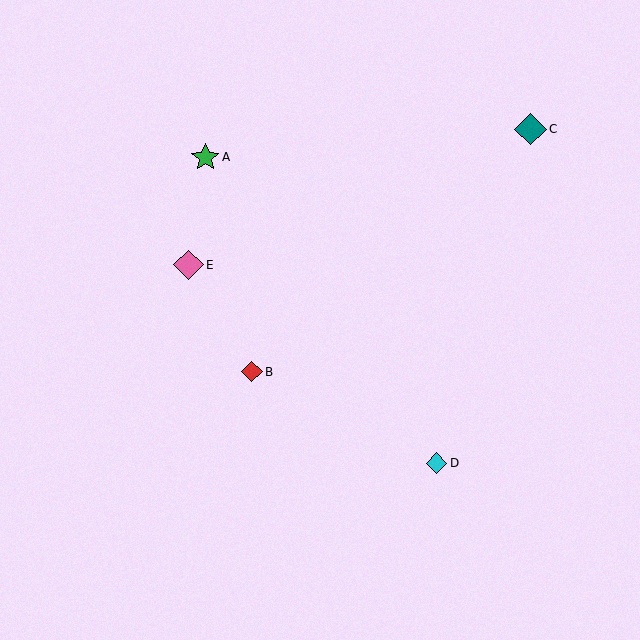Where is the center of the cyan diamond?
The center of the cyan diamond is at (437, 463).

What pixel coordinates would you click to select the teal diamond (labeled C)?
Click at (531, 130) to select the teal diamond C.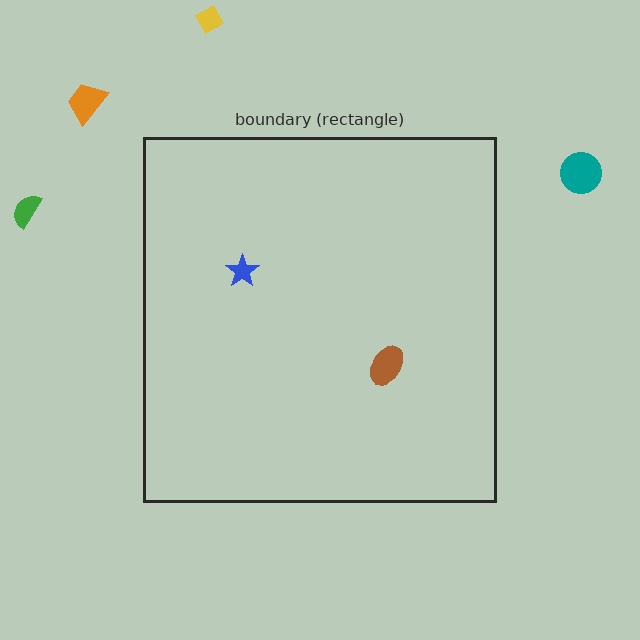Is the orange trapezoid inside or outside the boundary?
Outside.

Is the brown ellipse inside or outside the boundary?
Inside.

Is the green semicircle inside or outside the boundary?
Outside.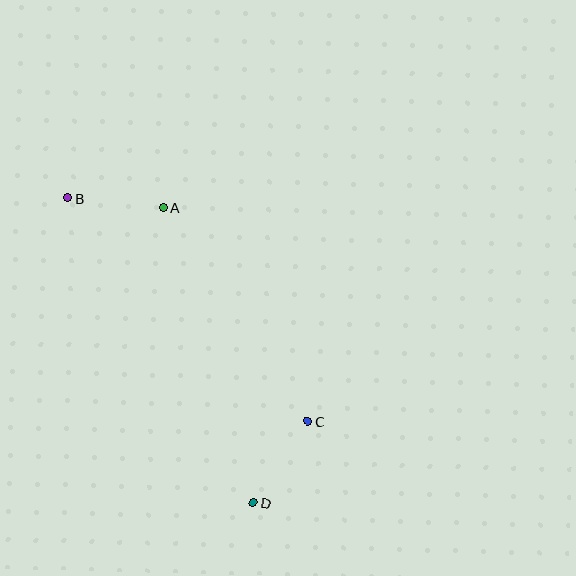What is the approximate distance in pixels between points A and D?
The distance between A and D is approximately 309 pixels.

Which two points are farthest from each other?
Points B and D are farthest from each other.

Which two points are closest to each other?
Points A and B are closest to each other.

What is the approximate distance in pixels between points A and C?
The distance between A and C is approximately 257 pixels.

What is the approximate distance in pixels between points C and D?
The distance between C and D is approximately 98 pixels.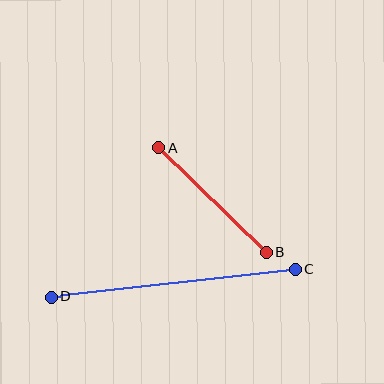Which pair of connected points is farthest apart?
Points C and D are farthest apart.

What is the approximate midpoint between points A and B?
The midpoint is at approximately (213, 200) pixels.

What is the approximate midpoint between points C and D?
The midpoint is at approximately (174, 283) pixels.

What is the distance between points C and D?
The distance is approximately 245 pixels.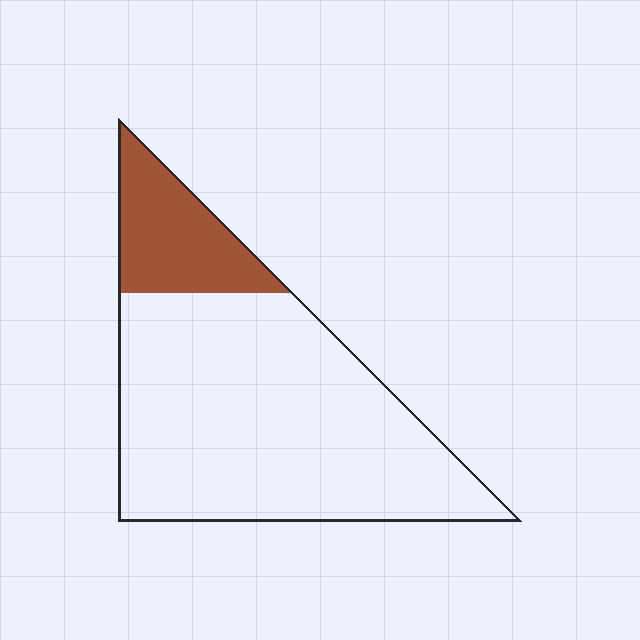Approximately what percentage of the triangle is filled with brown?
Approximately 20%.